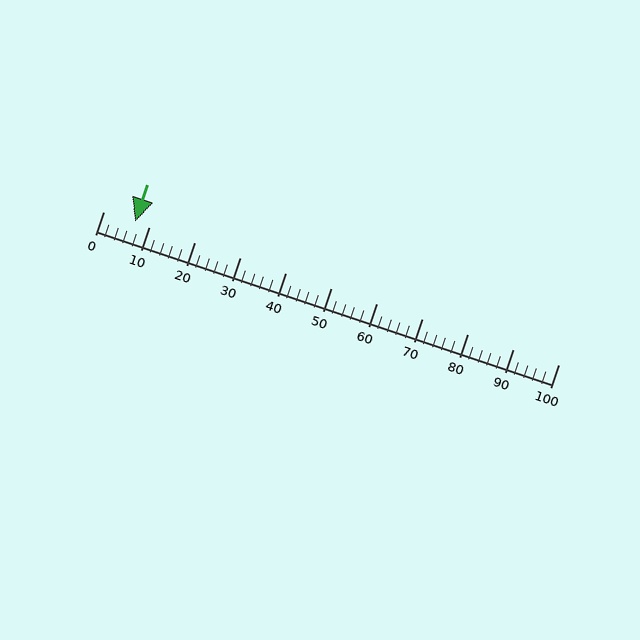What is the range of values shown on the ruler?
The ruler shows values from 0 to 100.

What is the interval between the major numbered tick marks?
The major tick marks are spaced 10 units apart.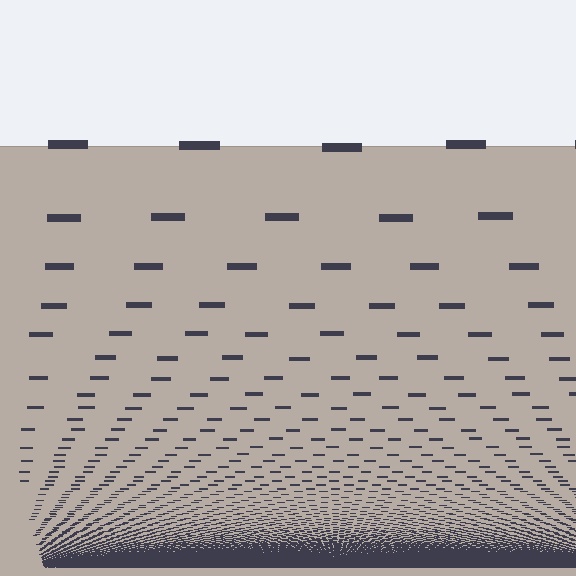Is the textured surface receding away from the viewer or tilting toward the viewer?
The surface appears to tilt toward the viewer. Texture elements get larger and sparser toward the top.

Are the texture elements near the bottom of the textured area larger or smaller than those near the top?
Smaller. The gradient is inverted — elements near the bottom are smaller and denser.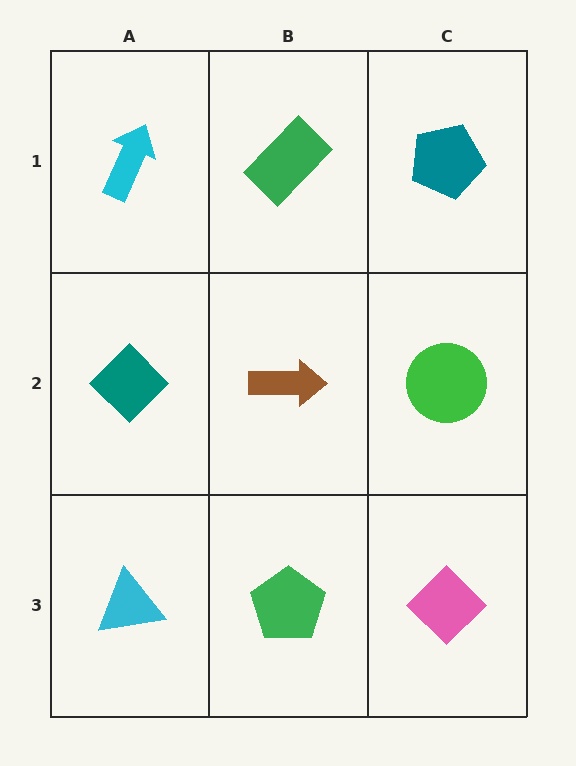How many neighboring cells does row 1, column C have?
2.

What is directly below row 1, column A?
A teal diamond.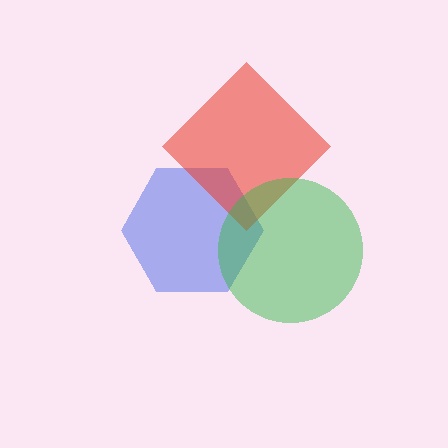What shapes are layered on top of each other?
The layered shapes are: a blue hexagon, a red diamond, a green circle.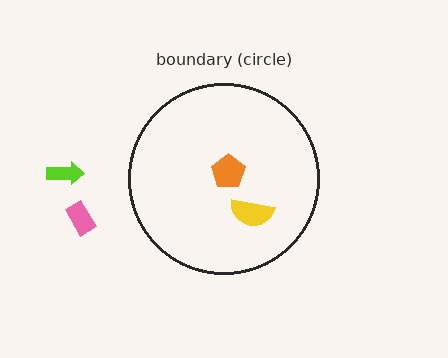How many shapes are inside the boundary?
2 inside, 2 outside.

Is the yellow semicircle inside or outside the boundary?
Inside.